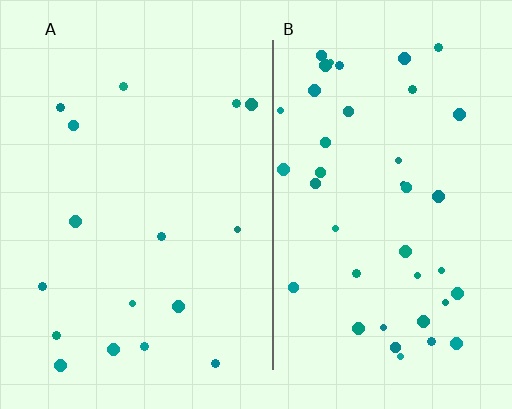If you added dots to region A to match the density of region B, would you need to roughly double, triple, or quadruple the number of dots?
Approximately triple.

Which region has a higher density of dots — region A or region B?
B (the right).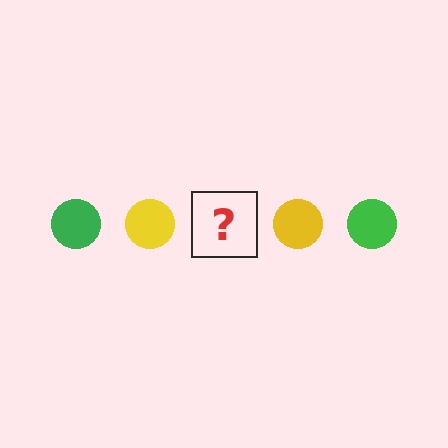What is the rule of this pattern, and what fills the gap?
The rule is that the pattern cycles through green, yellow circles. The gap should be filled with a green circle.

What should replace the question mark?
The question mark should be replaced with a green circle.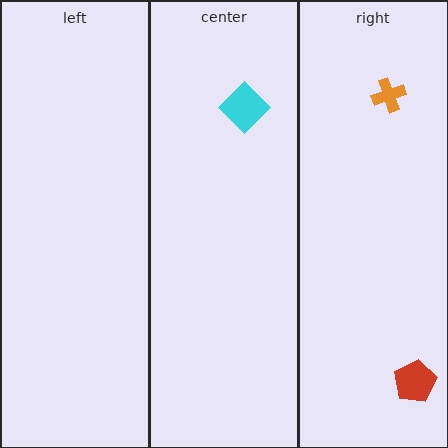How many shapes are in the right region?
2.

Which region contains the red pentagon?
The right region.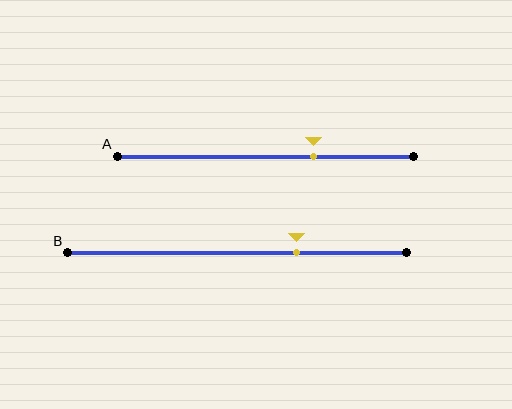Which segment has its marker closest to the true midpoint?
Segment A has its marker closest to the true midpoint.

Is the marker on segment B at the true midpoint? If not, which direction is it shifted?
No, the marker on segment B is shifted to the right by about 18% of the segment length.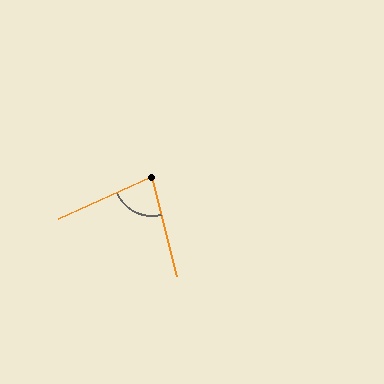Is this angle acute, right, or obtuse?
It is acute.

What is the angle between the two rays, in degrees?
Approximately 80 degrees.